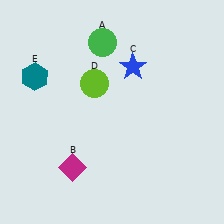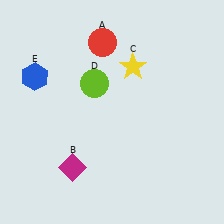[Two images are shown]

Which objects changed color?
A changed from green to red. C changed from blue to yellow. E changed from teal to blue.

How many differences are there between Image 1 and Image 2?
There are 3 differences between the two images.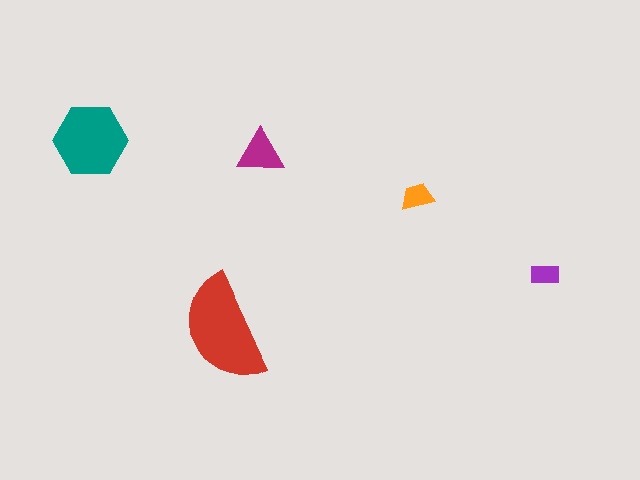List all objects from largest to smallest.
The red semicircle, the teal hexagon, the magenta triangle, the orange trapezoid, the purple rectangle.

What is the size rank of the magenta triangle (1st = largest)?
3rd.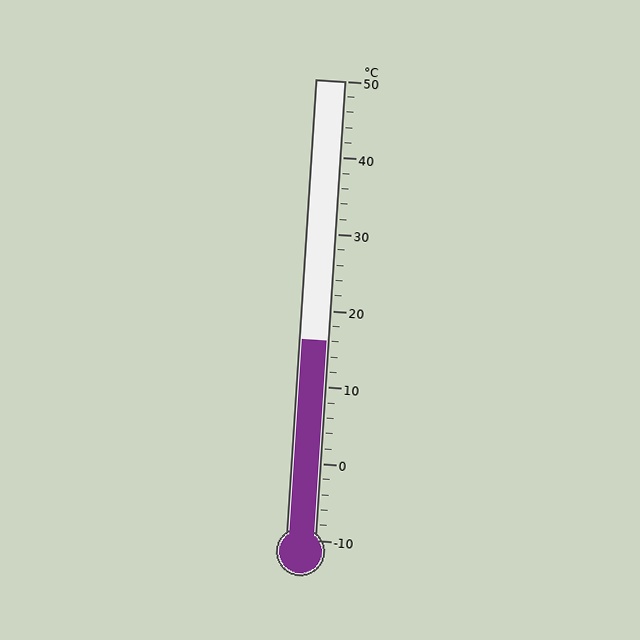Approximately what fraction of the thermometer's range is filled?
The thermometer is filled to approximately 45% of its range.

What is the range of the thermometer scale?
The thermometer scale ranges from -10°C to 50°C.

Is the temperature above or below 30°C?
The temperature is below 30°C.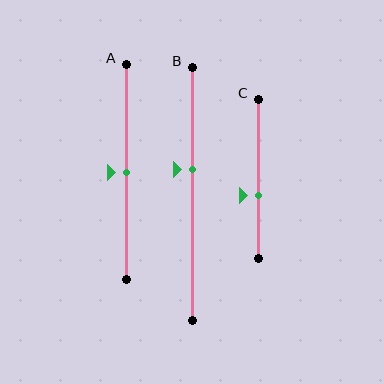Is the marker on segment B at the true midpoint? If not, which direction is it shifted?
No, the marker on segment B is shifted upward by about 10% of the segment length.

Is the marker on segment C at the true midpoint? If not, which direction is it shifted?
No, the marker on segment C is shifted downward by about 10% of the segment length.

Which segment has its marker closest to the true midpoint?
Segment A has its marker closest to the true midpoint.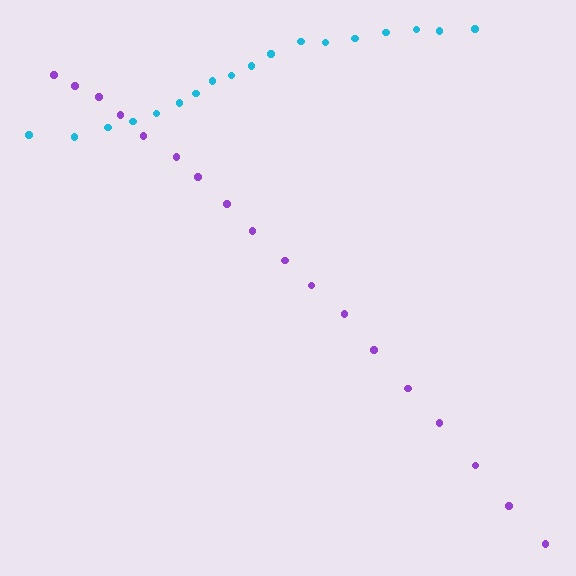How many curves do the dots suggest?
There are 2 distinct paths.